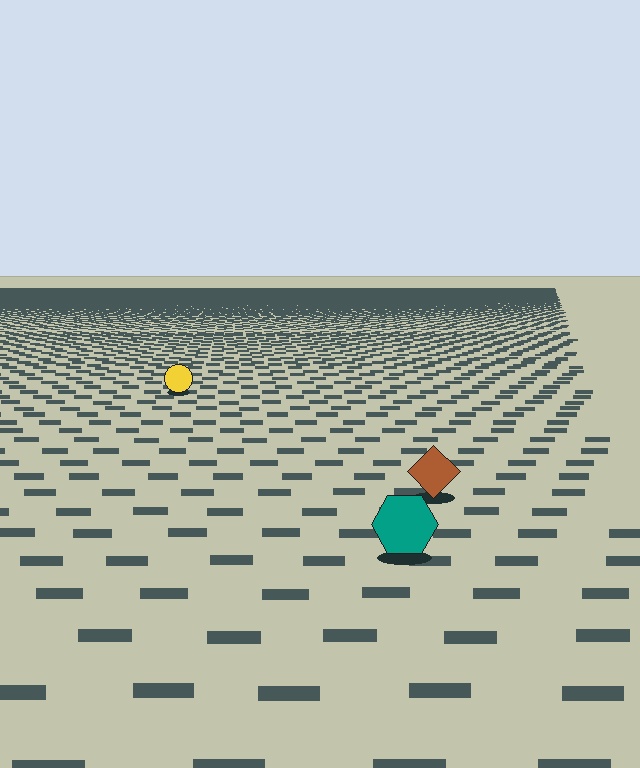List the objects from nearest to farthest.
From nearest to farthest: the teal hexagon, the brown diamond, the yellow circle.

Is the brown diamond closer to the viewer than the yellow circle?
Yes. The brown diamond is closer — you can tell from the texture gradient: the ground texture is coarser near it.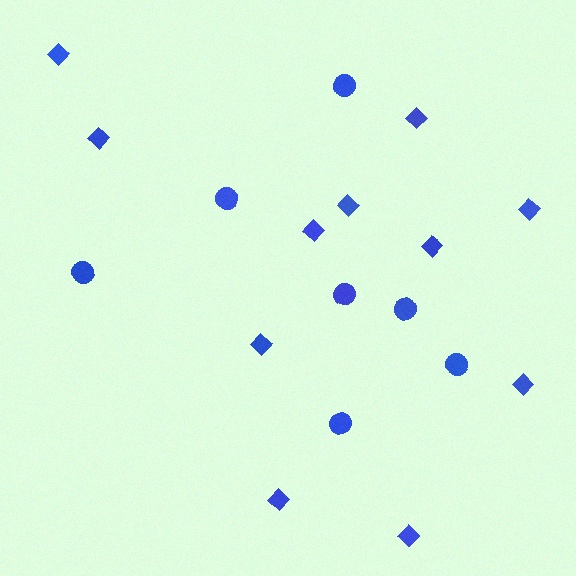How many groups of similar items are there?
There are 2 groups: one group of circles (7) and one group of diamonds (11).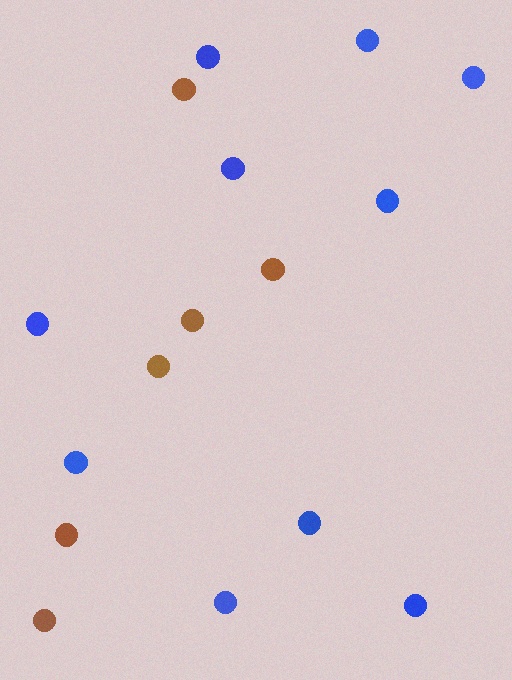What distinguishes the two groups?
There are 2 groups: one group of blue circles (10) and one group of brown circles (6).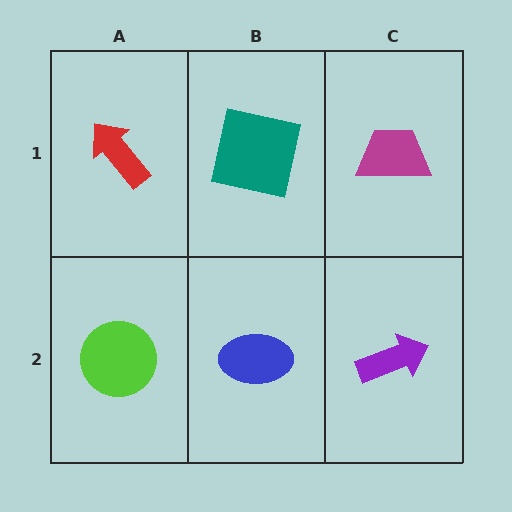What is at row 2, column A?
A lime circle.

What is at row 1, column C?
A magenta trapezoid.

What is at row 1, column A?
A red arrow.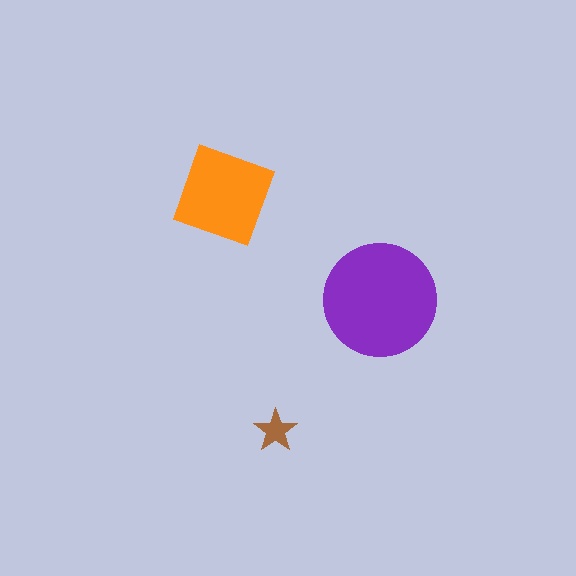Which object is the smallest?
The brown star.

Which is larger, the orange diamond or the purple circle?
The purple circle.